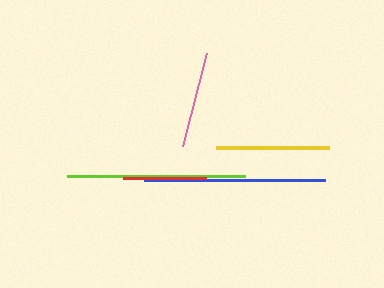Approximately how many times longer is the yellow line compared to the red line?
The yellow line is approximately 1.3 times the length of the red line.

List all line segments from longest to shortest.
From longest to shortest: blue, lime, yellow, pink, red.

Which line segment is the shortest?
The red line is the shortest at approximately 83 pixels.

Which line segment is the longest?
The blue line is the longest at approximately 181 pixels.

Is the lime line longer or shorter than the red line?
The lime line is longer than the red line.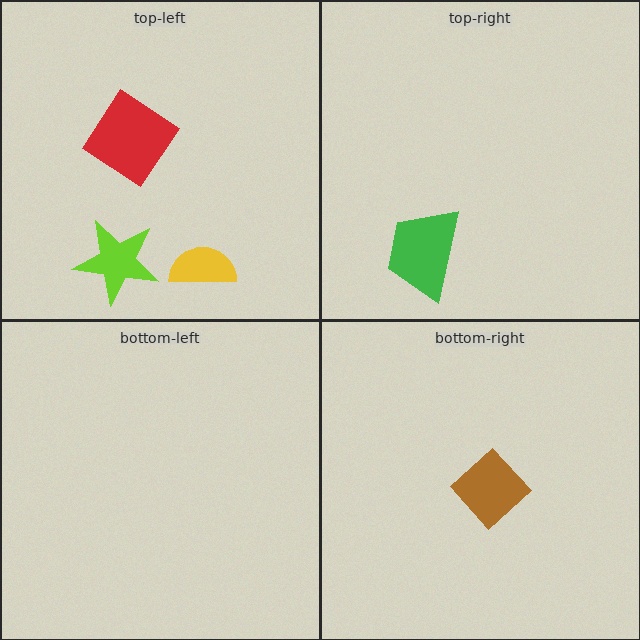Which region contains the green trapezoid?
The top-right region.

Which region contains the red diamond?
The top-left region.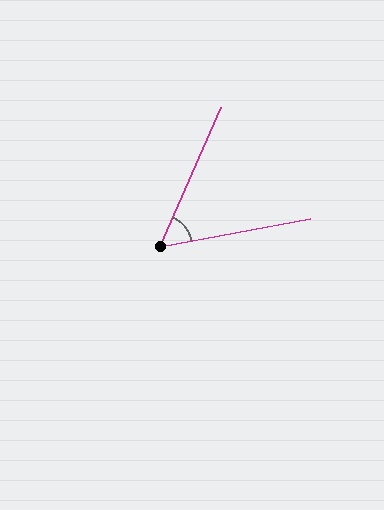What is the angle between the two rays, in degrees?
Approximately 56 degrees.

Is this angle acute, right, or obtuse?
It is acute.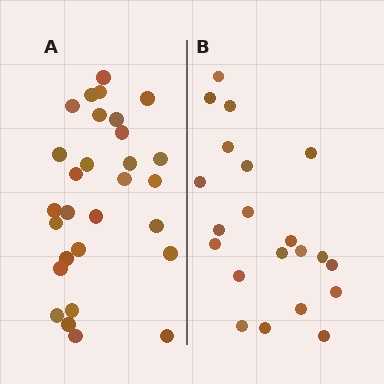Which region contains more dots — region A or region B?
Region A (the left region) has more dots.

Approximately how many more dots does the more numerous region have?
Region A has roughly 8 or so more dots than region B.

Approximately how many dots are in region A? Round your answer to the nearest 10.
About 30 dots. (The exact count is 29, which rounds to 30.)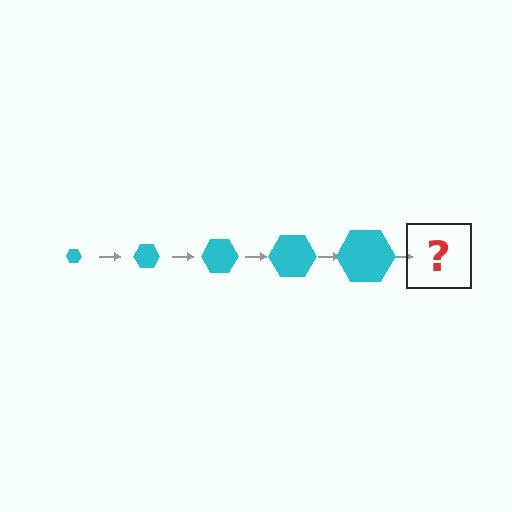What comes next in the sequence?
The next element should be a cyan hexagon, larger than the previous one.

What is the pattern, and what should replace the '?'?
The pattern is that the hexagon gets progressively larger each step. The '?' should be a cyan hexagon, larger than the previous one.